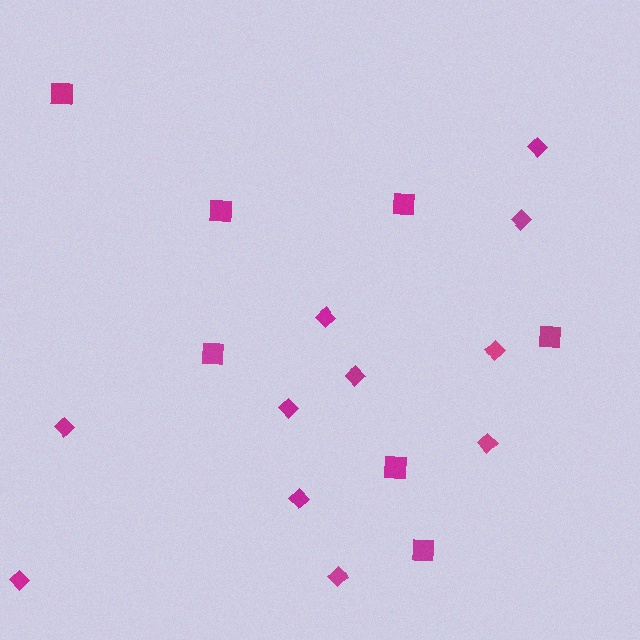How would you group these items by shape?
There are 2 groups: one group of diamonds (11) and one group of squares (7).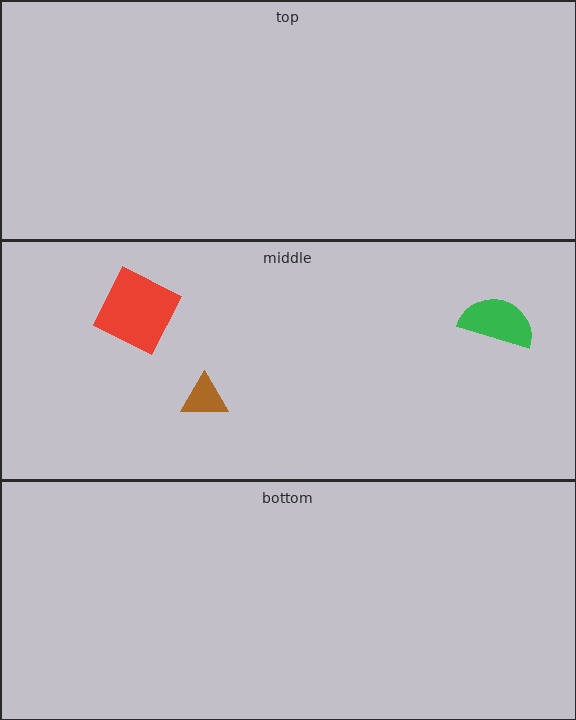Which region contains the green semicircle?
The middle region.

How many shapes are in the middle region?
3.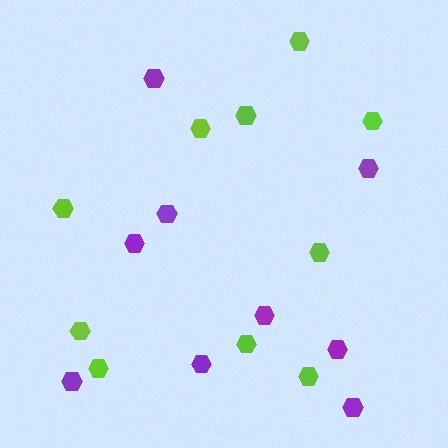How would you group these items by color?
There are 2 groups: one group of purple hexagons (9) and one group of lime hexagons (10).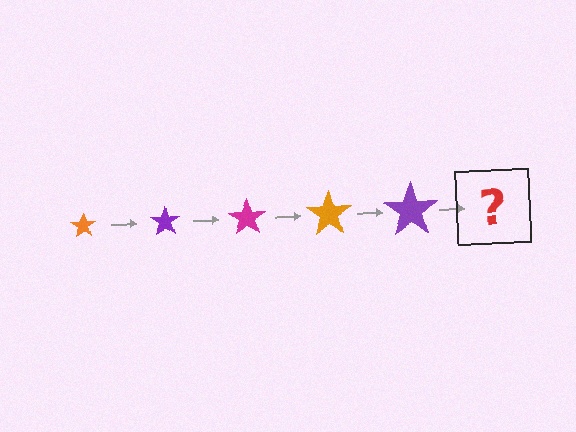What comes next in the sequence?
The next element should be a magenta star, larger than the previous one.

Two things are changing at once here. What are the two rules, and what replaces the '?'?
The two rules are that the star grows larger each step and the color cycles through orange, purple, and magenta. The '?' should be a magenta star, larger than the previous one.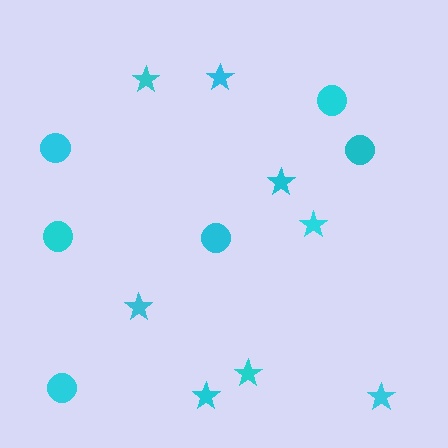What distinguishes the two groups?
There are 2 groups: one group of stars (8) and one group of circles (6).